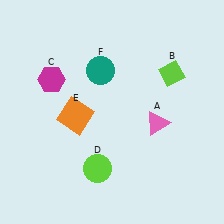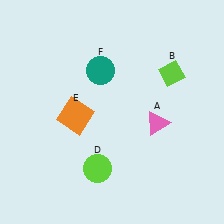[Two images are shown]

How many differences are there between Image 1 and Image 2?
There is 1 difference between the two images.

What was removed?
The magenta hexagon (C) was removed in Image 2.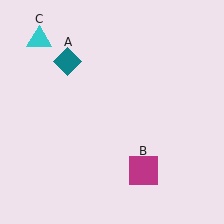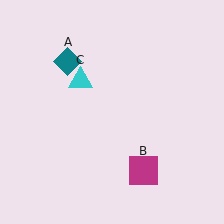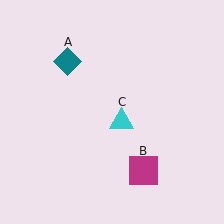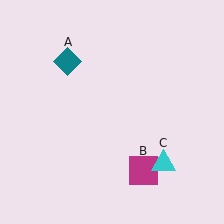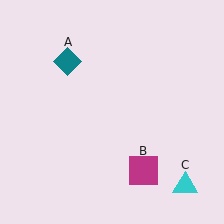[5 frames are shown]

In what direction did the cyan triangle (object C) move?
The cyan triangle (object C) moved down and to the right.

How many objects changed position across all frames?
1 object changed position: cyan triangle (object C).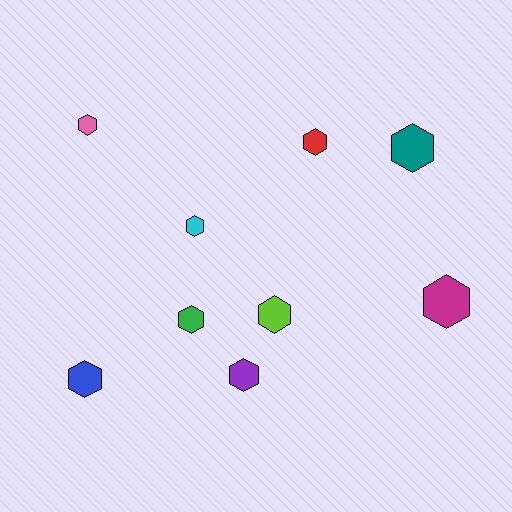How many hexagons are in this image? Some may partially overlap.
There are 9 hexagons.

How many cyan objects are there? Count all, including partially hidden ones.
There is 1 cyan object.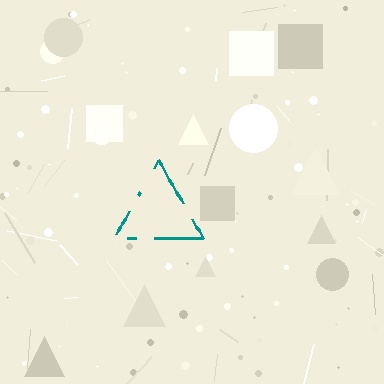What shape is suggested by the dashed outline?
The dashed outline suggests a triangle.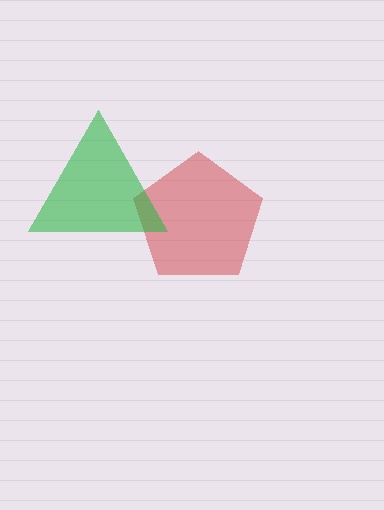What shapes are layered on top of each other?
The layered shapes are: a red pentagon, a green triangle.